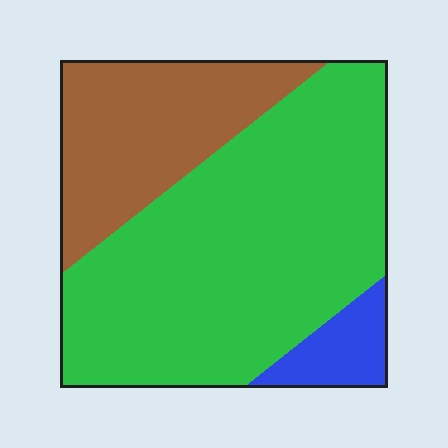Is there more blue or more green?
Green.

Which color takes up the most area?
Green, at roughly 65%.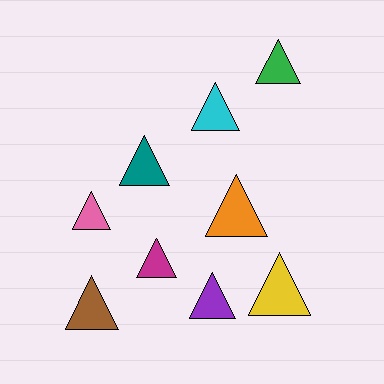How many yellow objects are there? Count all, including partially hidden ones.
There is 1 yellow object.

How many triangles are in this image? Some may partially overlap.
There are 9 triangles.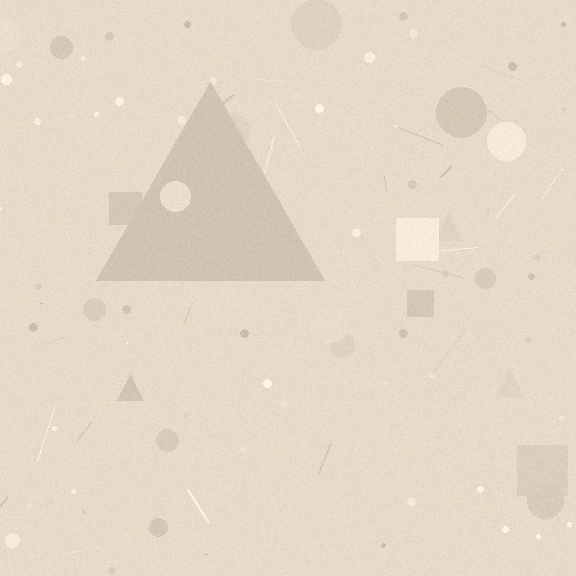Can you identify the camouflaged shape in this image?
The camouflaged shape is a triangle.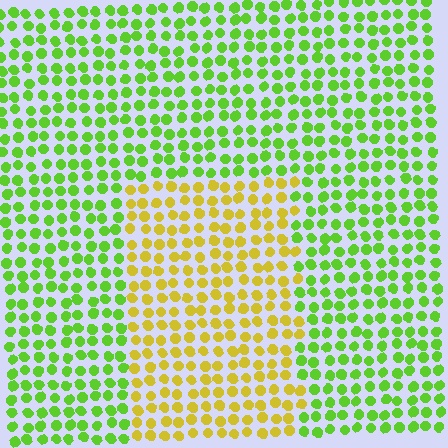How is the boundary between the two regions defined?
The boundary is defined purely by a slight shift in hue (about 48 degrees). Spacing, size, and orientation are identical on both sides.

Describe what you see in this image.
The image is filled with small lime elements in a uniform arrangement. A rectangle-shaped region is visible where the elements are tinted to a slightly different hue, forming a subtle color boundary.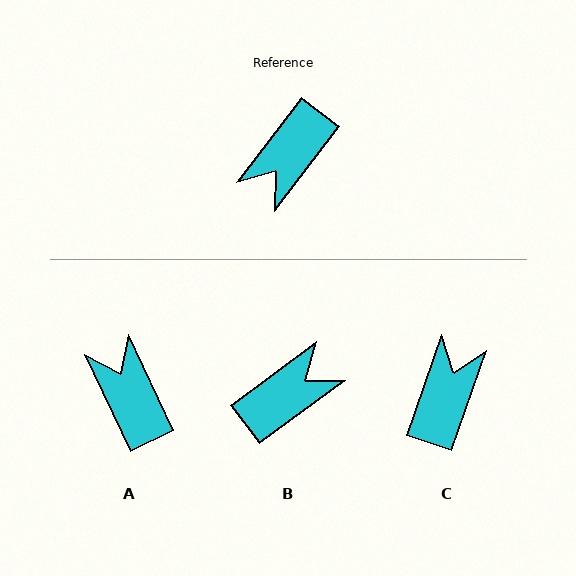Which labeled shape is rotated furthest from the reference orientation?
B, about 164 degrees away.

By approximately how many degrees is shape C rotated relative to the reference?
Approximately 162 degrees clockwise.